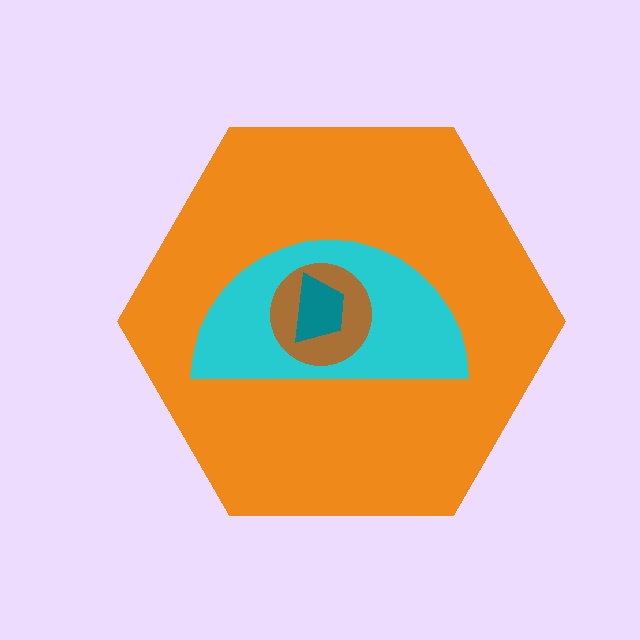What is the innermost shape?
The teal trapezoid.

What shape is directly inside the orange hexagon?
The cyan semicircle.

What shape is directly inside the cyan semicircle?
The brown circle.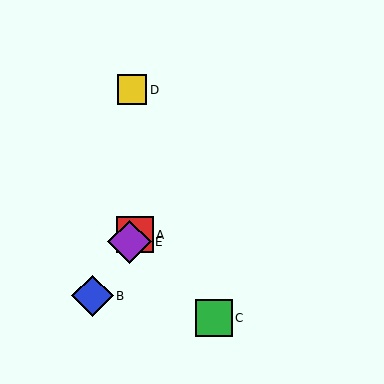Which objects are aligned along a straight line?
Objects A, B, E are aligned along a straight line.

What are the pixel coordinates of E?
Object E is at (130, 242).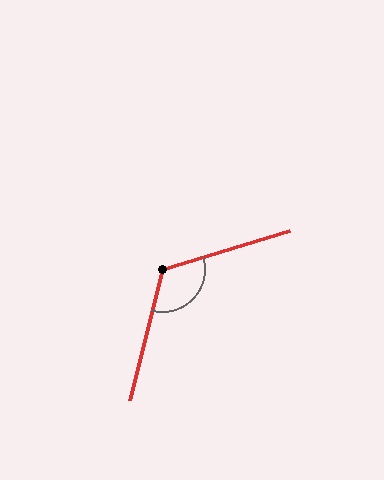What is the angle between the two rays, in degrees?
Approximately 121 degrees.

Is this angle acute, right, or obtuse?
It is obtuse.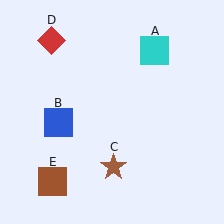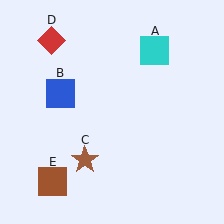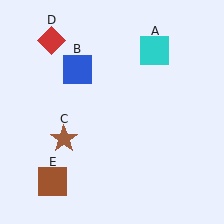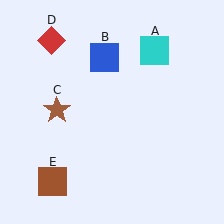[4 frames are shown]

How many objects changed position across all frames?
2 objects changed position: blue square (object B), brown star (object C).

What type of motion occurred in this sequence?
The blue square (object B), brown star (object C) rotated clockwise around the center of the scene.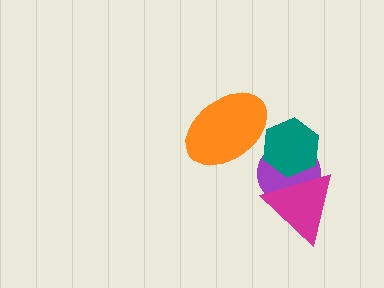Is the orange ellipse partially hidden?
No, no other shape covers it.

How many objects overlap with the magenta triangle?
2 objects overlap with the magenta triangle.